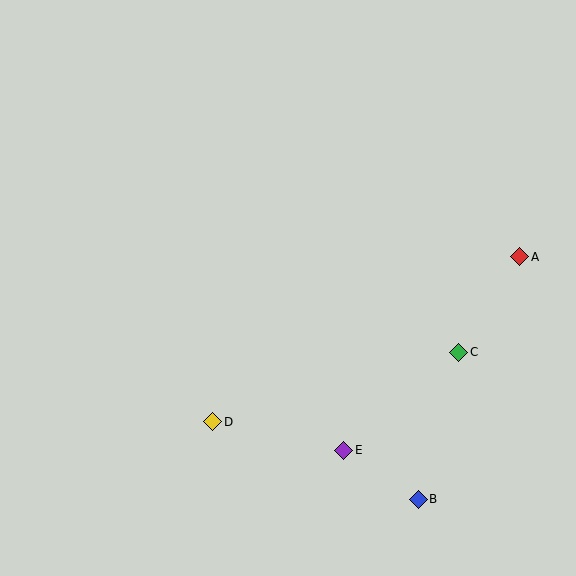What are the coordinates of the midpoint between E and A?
The midpoint between E and A is at (432, 353).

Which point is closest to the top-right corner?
Point A is closest to the top-right corner.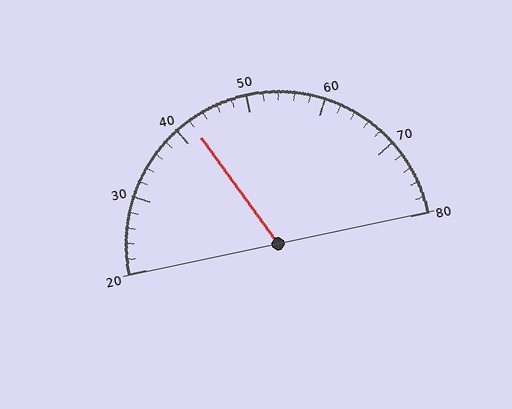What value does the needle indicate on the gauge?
The needle indicates approximately 42.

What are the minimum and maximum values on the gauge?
The gauge ranges from 20 to 80.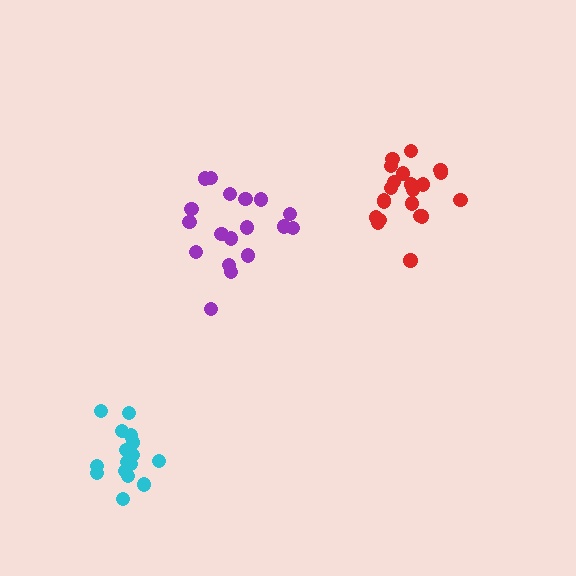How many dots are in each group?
Group 1: 21 dots, Group 2: 18 dots, Group 3: 16 dots (55 total).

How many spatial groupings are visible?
There are 3 spatial groupings.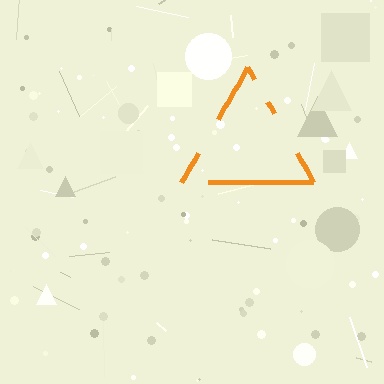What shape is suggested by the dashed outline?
The dashed outline suggests a triangle.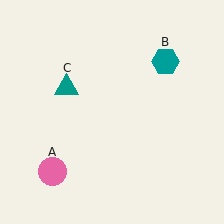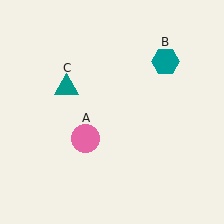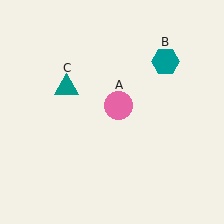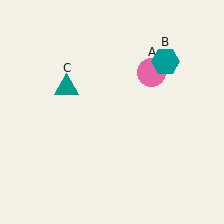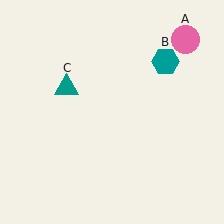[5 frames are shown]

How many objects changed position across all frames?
1 object changed position: pink circle (object A).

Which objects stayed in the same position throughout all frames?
Teal hexagon (object B) and teal triangle (object C) remained stationary.